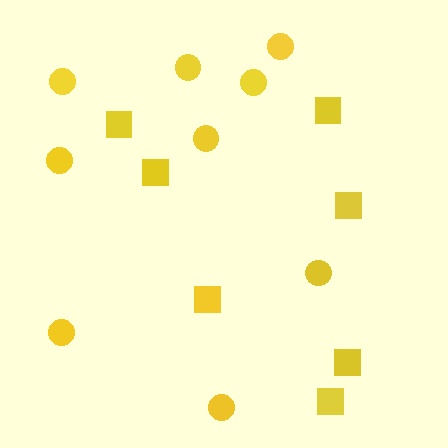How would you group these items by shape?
There are 2 groups: one group of squares (7) and one group of circles (9).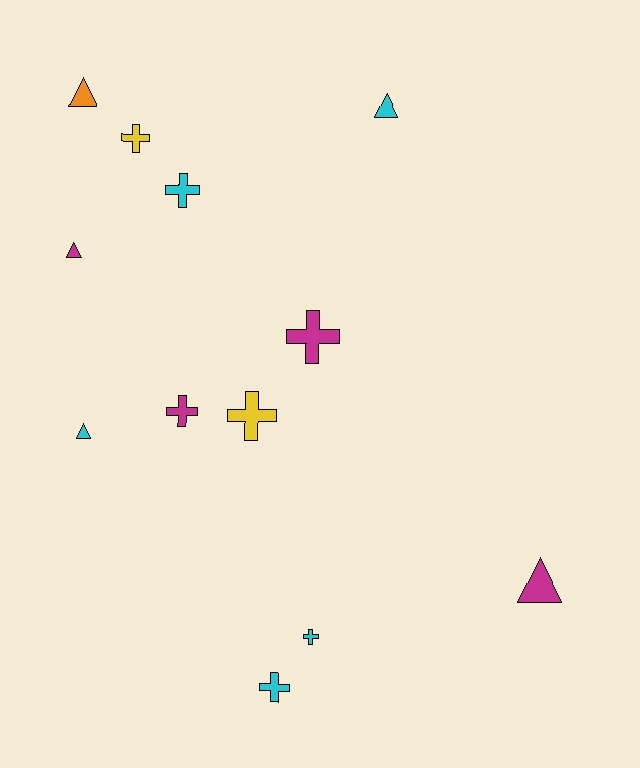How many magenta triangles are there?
There are 2 magenta triangles.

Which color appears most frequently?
Cyan, with 5 objects.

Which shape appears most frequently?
Cross, with 7 objects.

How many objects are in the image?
There are 12 objects.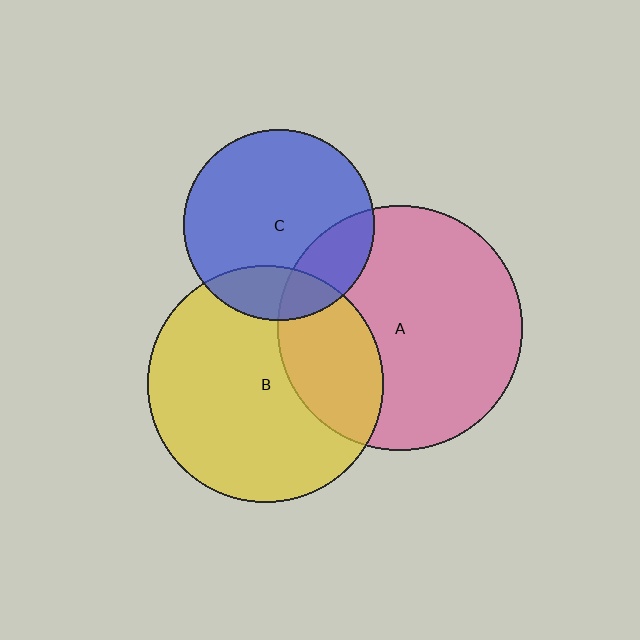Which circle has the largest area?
Circle A (pink).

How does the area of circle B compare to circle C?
Approximately 1.5 times.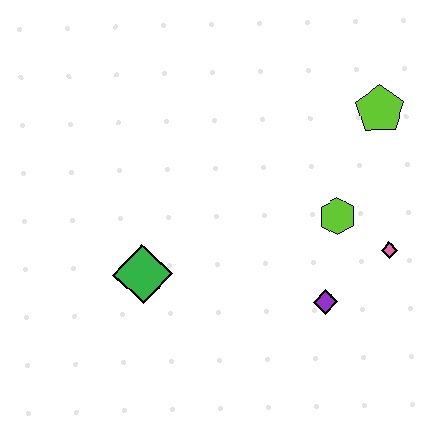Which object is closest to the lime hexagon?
The pink diamond is closest to the lime hexagon.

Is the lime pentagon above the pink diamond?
Yes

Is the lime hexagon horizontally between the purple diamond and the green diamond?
No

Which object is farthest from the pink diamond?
The green diamond is farthest from the pink diamond.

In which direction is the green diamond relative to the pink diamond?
The green diamond is to the left of the pink diamond.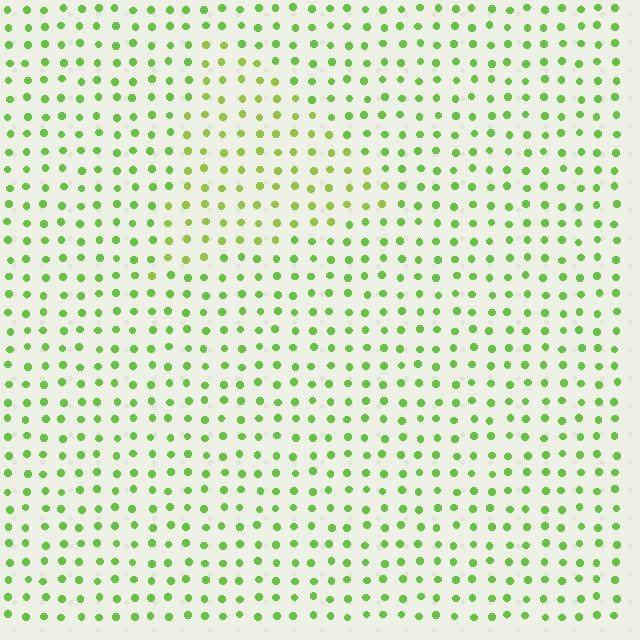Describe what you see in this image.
The image is filled with small lime elements in a uniform arrangement. A triangle-shaped region is visible where the elements are tinted to a slightly different hue, forming a subtle color boundary.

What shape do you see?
I see a triangle.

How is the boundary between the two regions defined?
The boundary is defined purely by a slight shift in hue (about 21 degrees). Spacing, size, and orientation are identical on both sides.